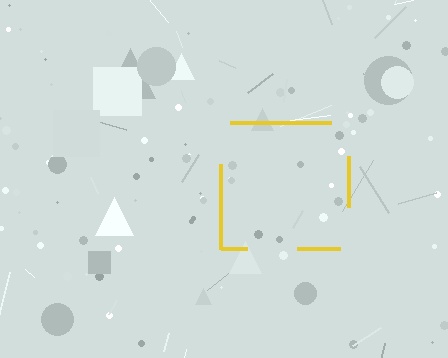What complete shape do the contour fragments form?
The contour fragments form a square.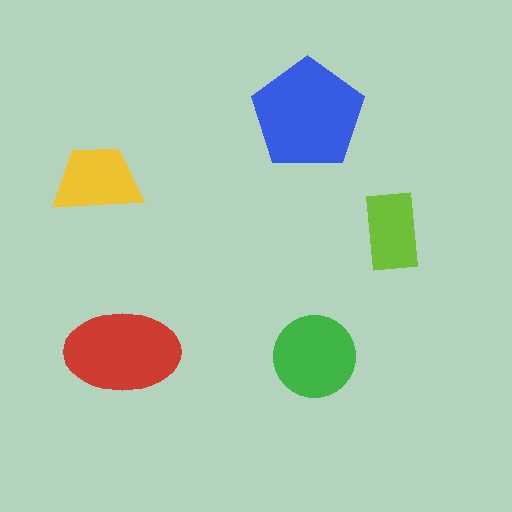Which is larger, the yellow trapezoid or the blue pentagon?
The blue pentagon.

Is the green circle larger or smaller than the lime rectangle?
Larger.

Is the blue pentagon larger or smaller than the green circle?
Larger.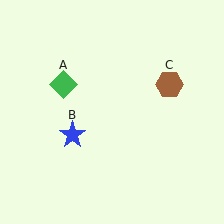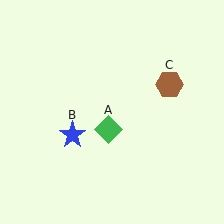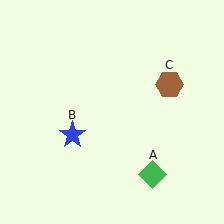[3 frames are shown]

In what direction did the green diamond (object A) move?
The green diamond (object A) moved down and to the right.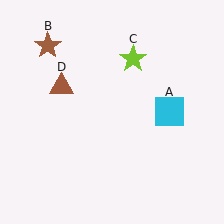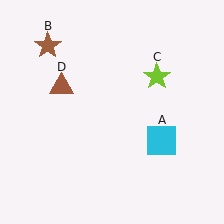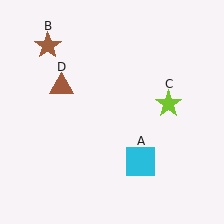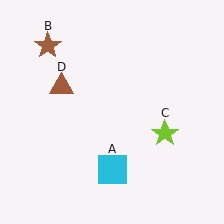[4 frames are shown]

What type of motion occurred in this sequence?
The cyan square (object A), lime star (object C) rotated clockwise around the center of the scene.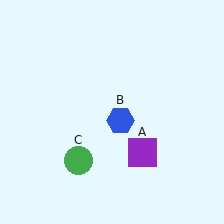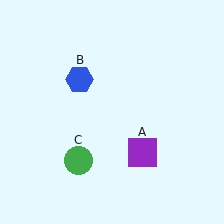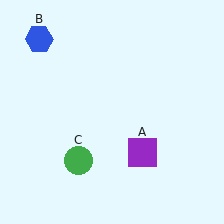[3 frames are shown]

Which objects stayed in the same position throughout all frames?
Purple square (object A) and green circle (object C) remained stationary.